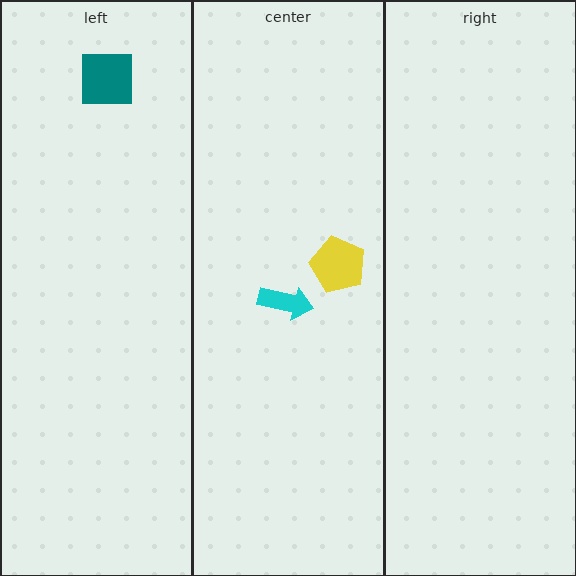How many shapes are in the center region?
2.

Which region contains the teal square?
The left region.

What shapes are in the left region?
The teal square.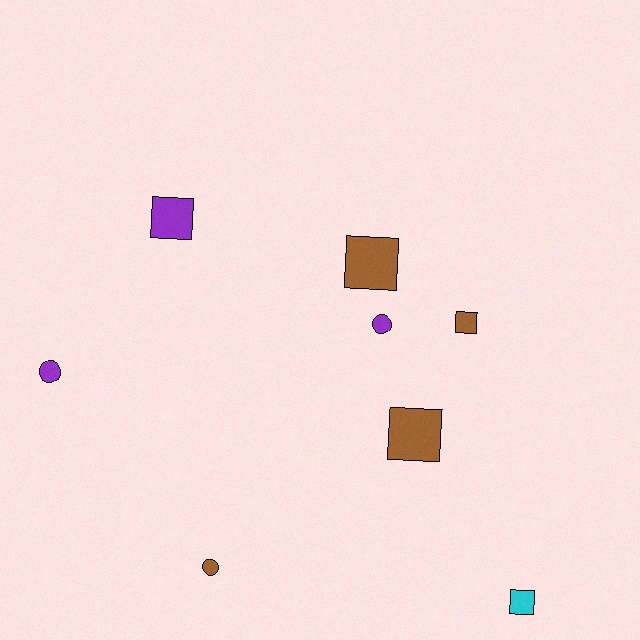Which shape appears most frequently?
Square, with 5 objects.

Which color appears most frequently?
Brown, with 4 objects.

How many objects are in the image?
There are 8 objects.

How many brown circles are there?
There is 1 brown circle.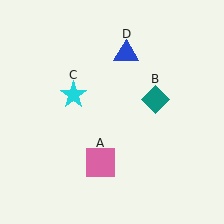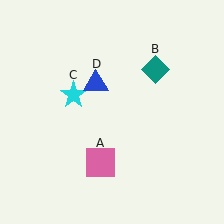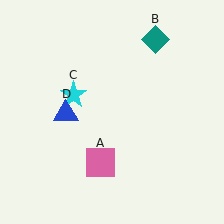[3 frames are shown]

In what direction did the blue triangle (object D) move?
The blue triangle (object D) moved down and to the left.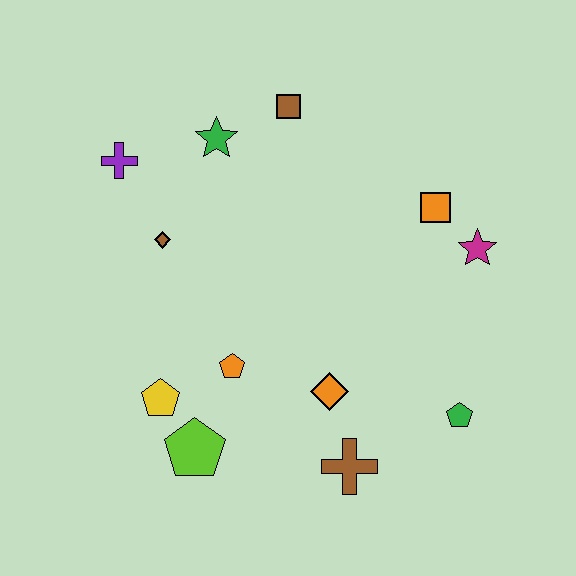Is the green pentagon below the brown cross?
No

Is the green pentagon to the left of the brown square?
No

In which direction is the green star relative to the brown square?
The green star is to the left of the brown square.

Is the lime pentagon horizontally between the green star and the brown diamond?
Yes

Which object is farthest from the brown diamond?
The green pentagon is farthest from the brown diamond.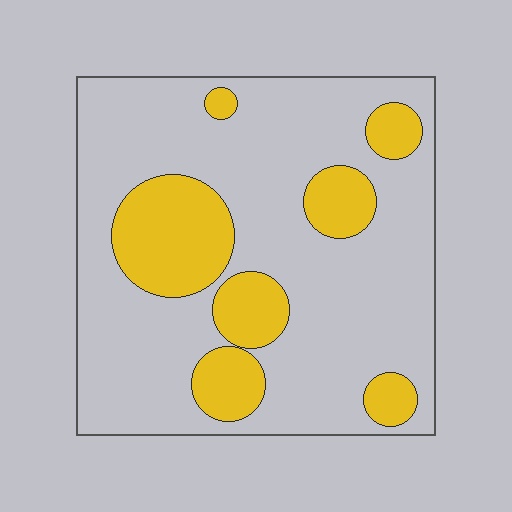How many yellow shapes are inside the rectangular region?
7.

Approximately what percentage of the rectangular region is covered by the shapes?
Approximately 25%.